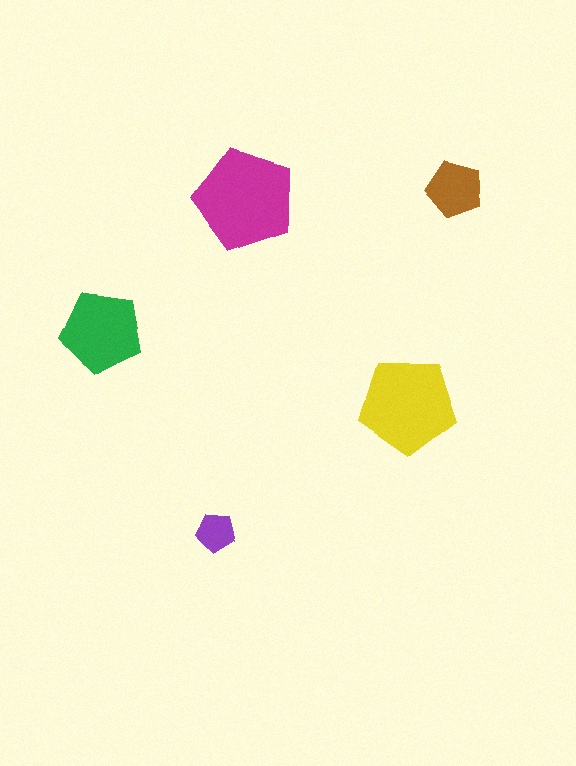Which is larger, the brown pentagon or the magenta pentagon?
The magenta one.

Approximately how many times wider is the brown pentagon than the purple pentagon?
About 1.5 times wider.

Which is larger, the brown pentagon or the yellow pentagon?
The yellow one.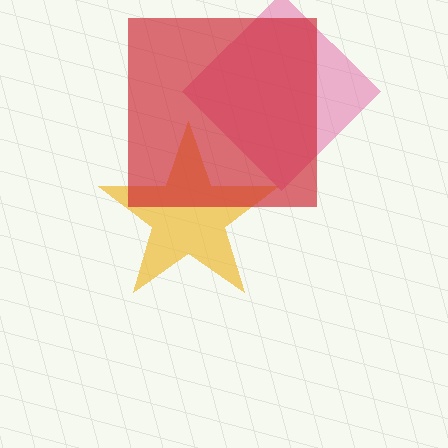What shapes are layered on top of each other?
The layered shapes are: a yellow star, a pink diamond, a red square.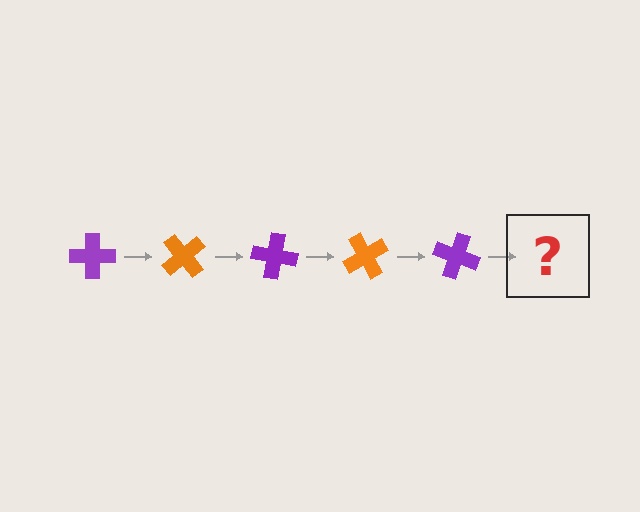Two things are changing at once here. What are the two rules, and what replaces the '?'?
The two rules are that it rotates 50 degrees each step and the color cycles through purple and orange. The '?' should be an orange cross, rotated 250 degrees from the start.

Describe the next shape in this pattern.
It should be an orange cross, rotated 250 degrees from the start.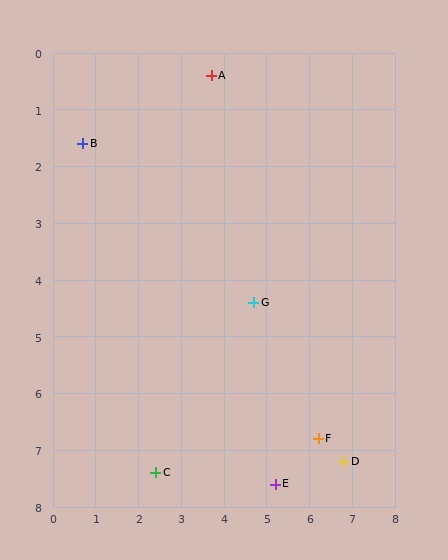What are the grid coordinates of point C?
Point C is at approximately (2.4, 7.4).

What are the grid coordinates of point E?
Point E is at approximately (5.2, 7.6).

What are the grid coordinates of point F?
Point F is at approximately (6.2, 6.8).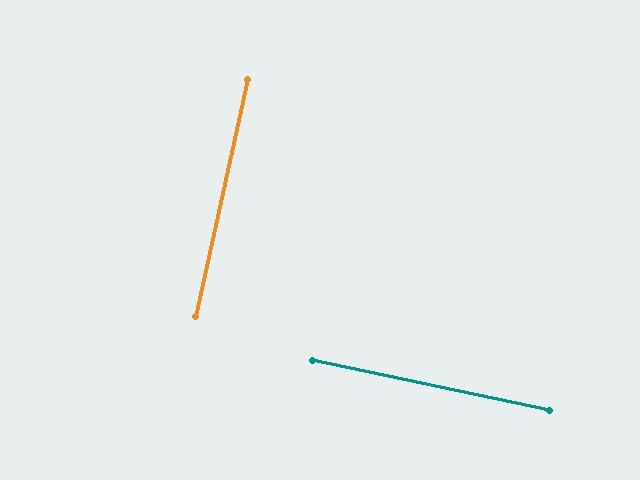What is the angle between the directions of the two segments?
Approximately 89 degrees.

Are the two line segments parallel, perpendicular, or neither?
Perpendicular — they meet at approximately 89°.